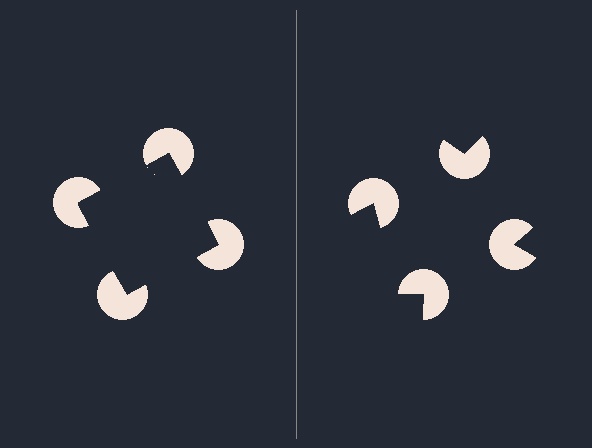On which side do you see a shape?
An illusory square appears on the left side. On the right side the wedge cuts are rotated, so no coherent shape forms.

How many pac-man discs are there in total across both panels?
8 — 4 on each side.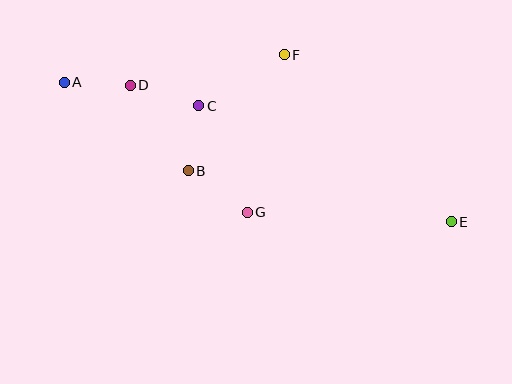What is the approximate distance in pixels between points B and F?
The distance between B and F is approximately 151 pixels.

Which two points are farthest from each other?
Points A and E are farthest from each other.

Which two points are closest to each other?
Points A and D are closest to each other.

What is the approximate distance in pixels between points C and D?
The distance between C and D is approximately 72 pixels.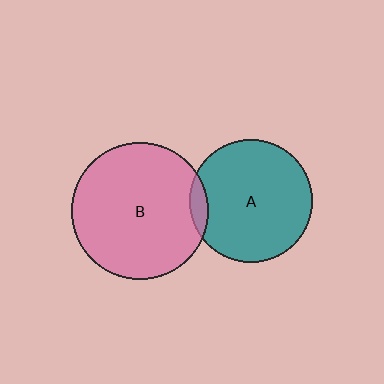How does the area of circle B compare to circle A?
Approximately 1.2 times.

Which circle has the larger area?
Circle B (pink).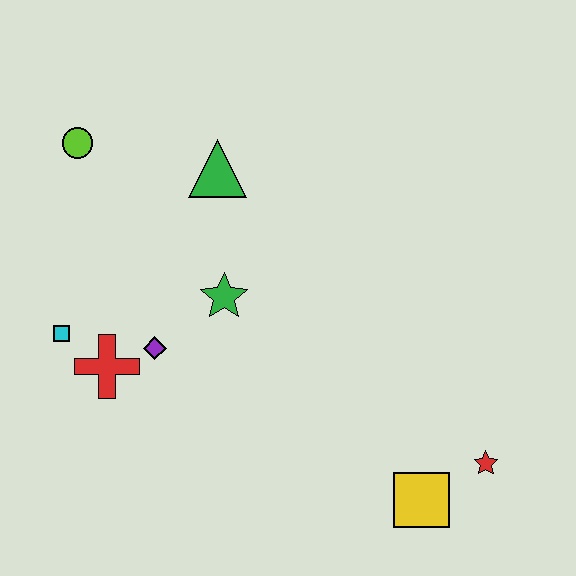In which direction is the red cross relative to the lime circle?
The red cross is below the lime circle.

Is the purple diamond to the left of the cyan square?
No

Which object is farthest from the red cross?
The red star is farthest from the red cross.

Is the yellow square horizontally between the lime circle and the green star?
No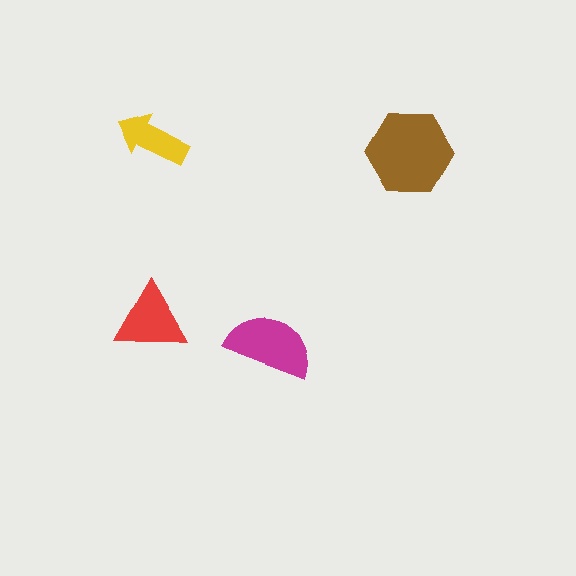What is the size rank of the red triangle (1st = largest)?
3rd.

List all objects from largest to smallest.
The brown hexagon, the magenta semicircle, the red triangle, the yellow arrow.